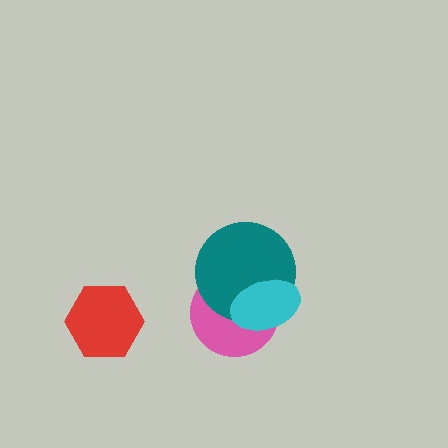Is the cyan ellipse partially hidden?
No, no other shape covers it.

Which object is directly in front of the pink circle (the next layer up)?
The teal circle is directly in front of the pink circle.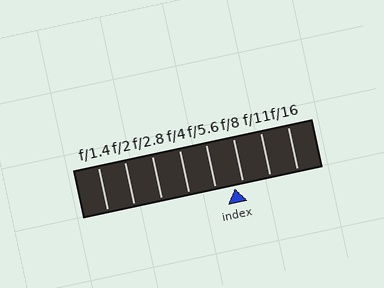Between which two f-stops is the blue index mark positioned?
The index mark is between f/5.6 and f/8.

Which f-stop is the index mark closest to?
The index mark is closest to f/8.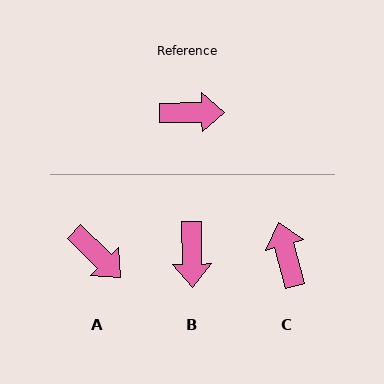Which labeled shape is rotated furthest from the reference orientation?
C, about 104 degrees away.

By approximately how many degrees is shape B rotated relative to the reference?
Approximately 90 degrees clockwise.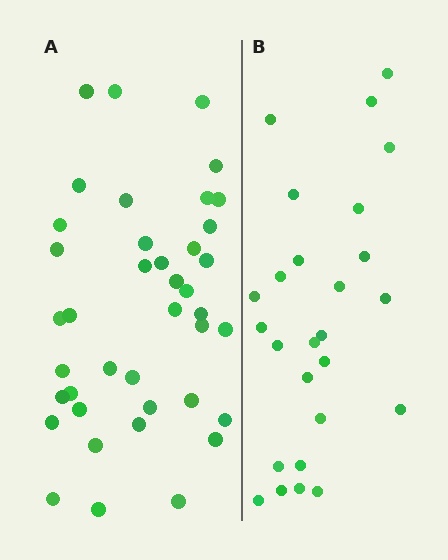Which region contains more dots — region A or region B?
Region A (the left region) has more dots.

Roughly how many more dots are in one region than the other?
Region A has approximately 15 more dots than region B.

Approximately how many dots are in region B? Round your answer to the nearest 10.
About 30 dots. (The exact count is 26, which rounds to 30.)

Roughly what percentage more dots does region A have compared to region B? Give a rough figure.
About 55% more.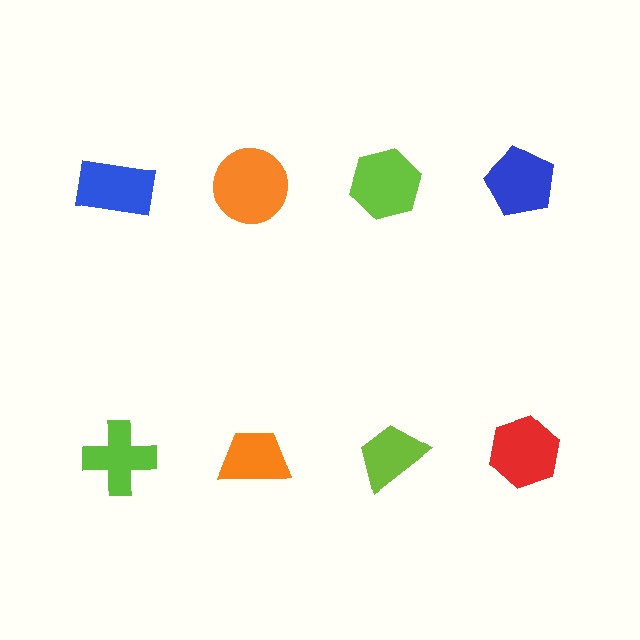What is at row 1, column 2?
An orange circle.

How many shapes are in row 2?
4 shapes.